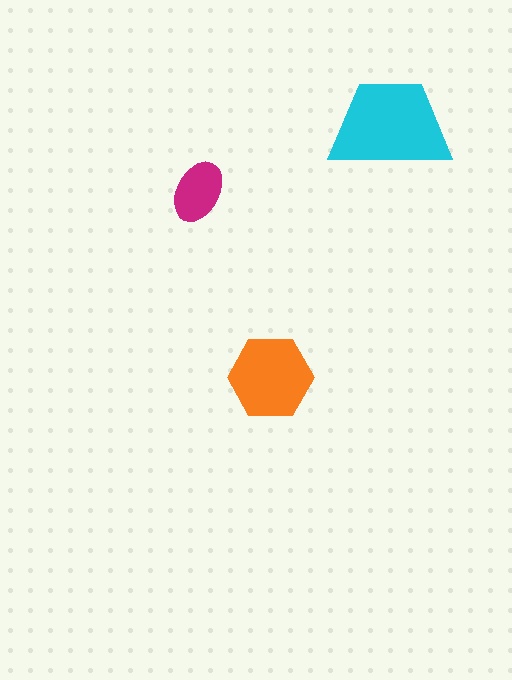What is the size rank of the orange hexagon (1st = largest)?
2nd.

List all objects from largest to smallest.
The cyan trapezoid, the orange hexagon, the magenta ellipse.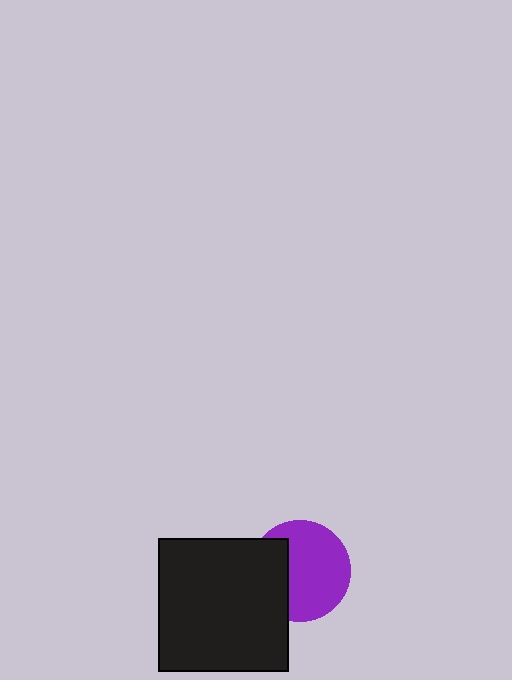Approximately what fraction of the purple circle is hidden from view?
Roughly 33% of the purple circle is hidden behind the black rectangle.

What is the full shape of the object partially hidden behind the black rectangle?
The partially hidden object is a purple circle.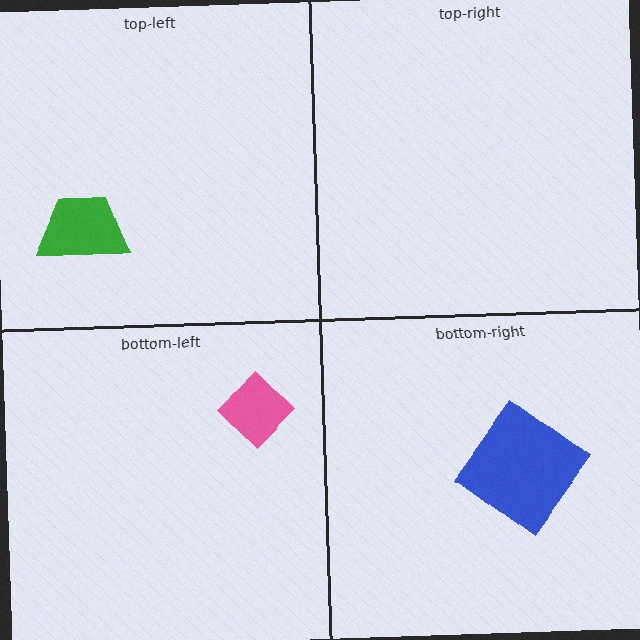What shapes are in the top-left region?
The green trapezoid.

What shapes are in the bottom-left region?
The pink diamond.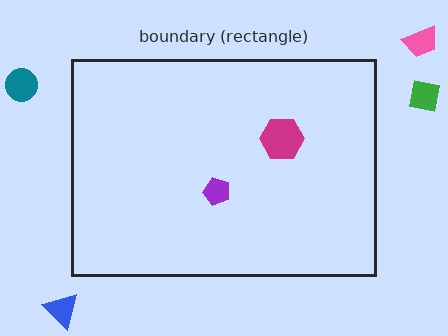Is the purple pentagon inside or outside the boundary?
Inside.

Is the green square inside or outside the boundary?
Outside.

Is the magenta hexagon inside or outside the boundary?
Inside.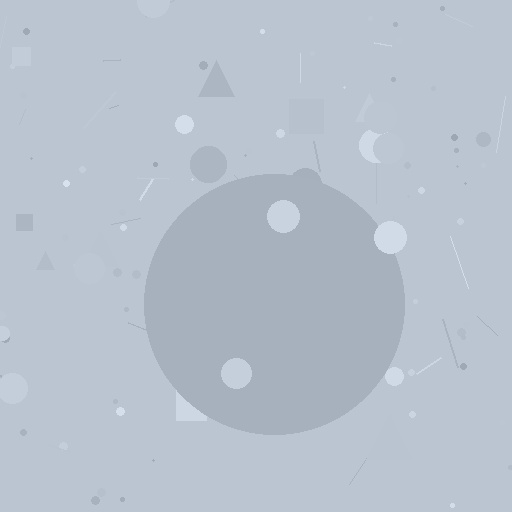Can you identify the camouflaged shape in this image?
The camouflaged shape is a circle.